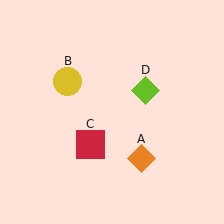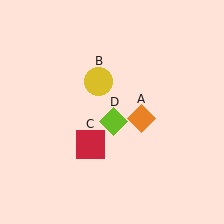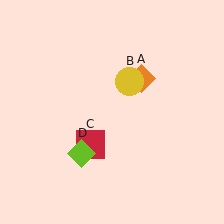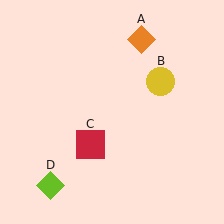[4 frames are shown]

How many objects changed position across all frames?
3 objects changed position: orange diamond (object A), yellow circle (object B), lime diamond (object D).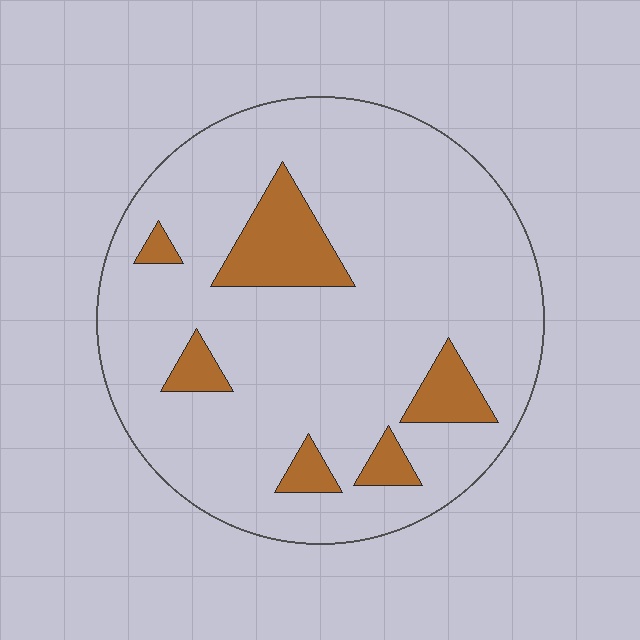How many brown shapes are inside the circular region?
6.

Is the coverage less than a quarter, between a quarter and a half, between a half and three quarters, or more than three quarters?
Less than a quarter.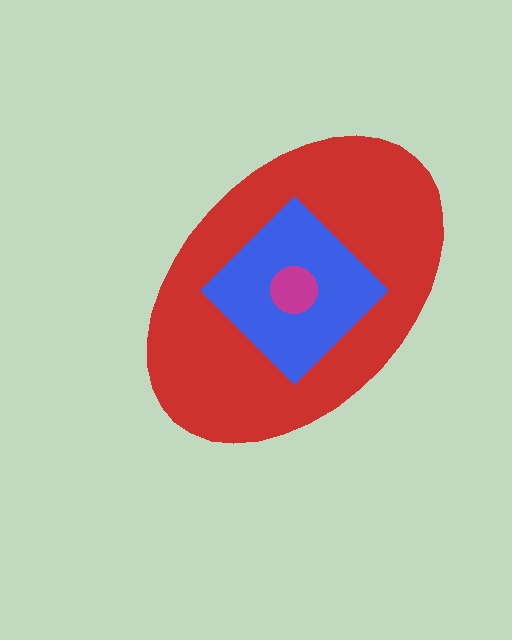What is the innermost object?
The magenta circle.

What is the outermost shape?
The red ellipse.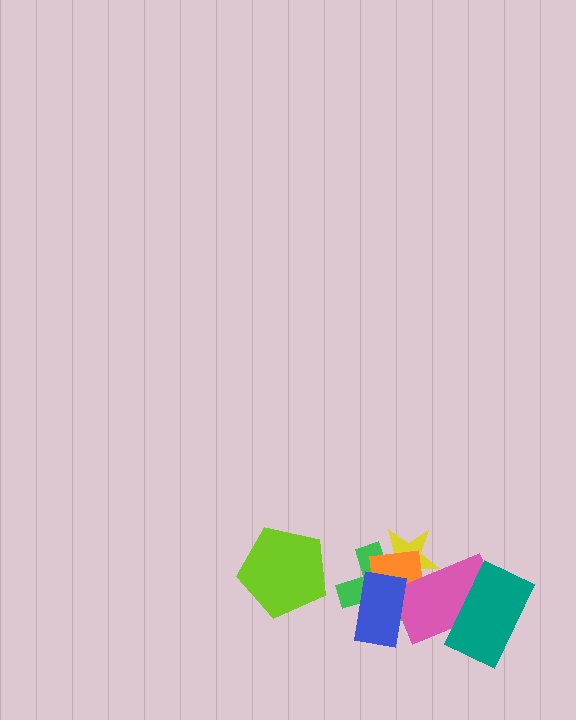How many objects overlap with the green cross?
4 objects overlap with the green cross.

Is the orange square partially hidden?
Yes, it is partially covered by another shape.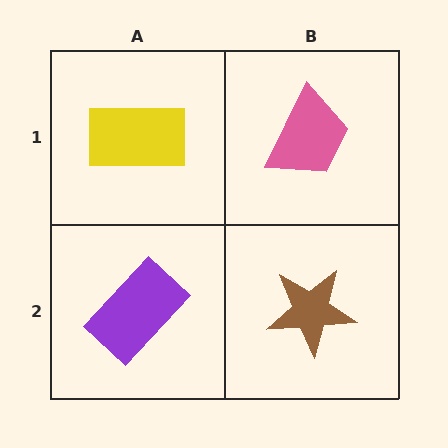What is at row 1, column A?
A yellow rectangle.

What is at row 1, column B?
A pink trapezoid.